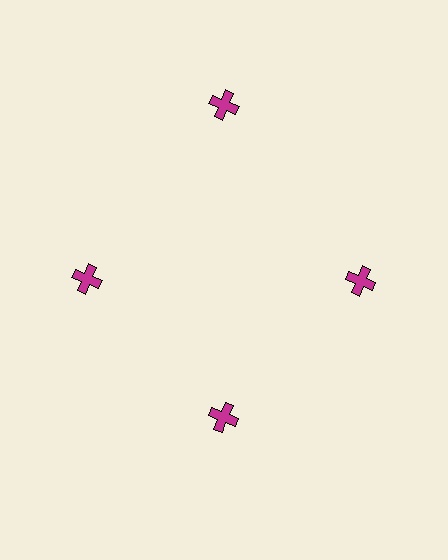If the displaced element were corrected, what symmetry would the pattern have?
It would have 4-fold rotational symmetry — the pattern would map onto itself every 90 degrees.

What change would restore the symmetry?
The symmetry would be restored by moving it inward, back onto the ring so that all 4 crosses sit at equal angles and equal distance from the center.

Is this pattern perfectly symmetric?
No. The 4 magenta crosses are arranged in a ring, but one element near the 12 o'clock position is pushed outward from the center, breaking the 4-fold rotational symmetry.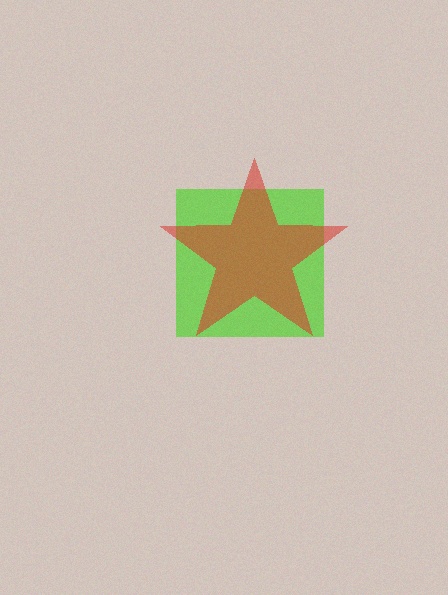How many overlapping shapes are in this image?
There are 2 overlapping shapes in the image.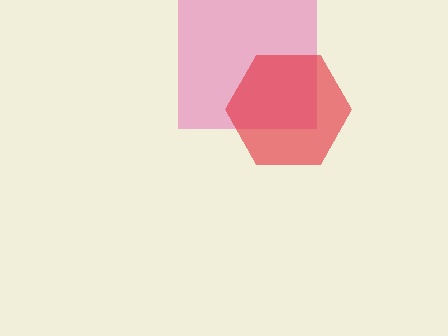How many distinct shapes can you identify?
There are 2 distinct shapes: a pink square, a red hexagon.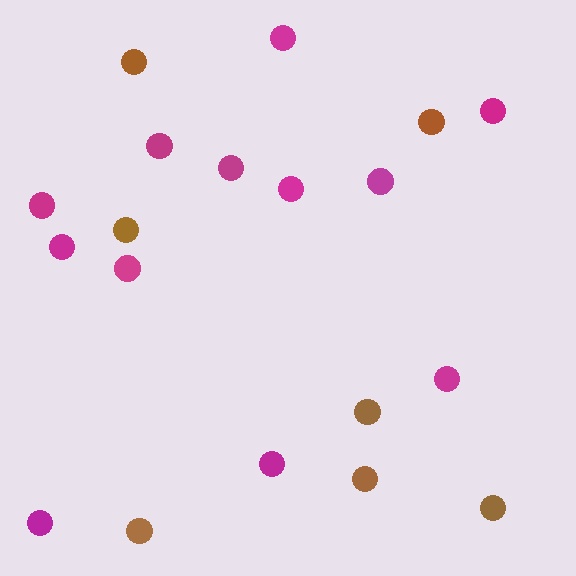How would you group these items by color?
There are 2 groups: one group of magenta circles (12) and one group of brown circles (7).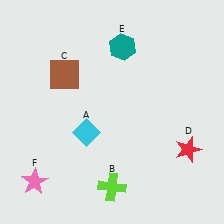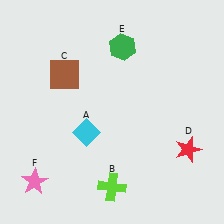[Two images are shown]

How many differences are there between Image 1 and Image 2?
There is 1 difference between the two images.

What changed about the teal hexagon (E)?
In Image 1, E is teal. In Image 2, it changed to green.